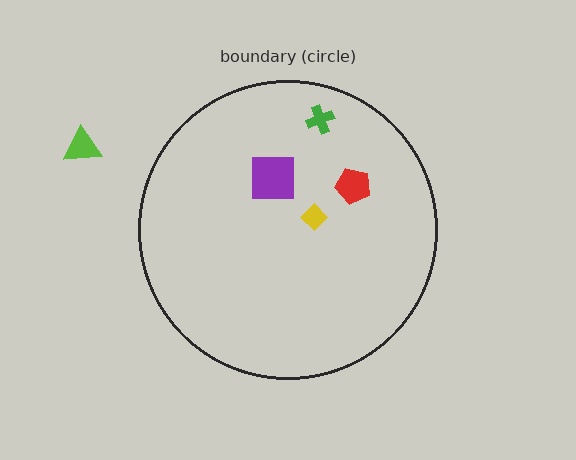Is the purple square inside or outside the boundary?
Inside.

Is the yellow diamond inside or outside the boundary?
Inside.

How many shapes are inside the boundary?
4 inside, 1 outside.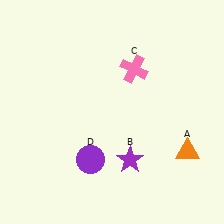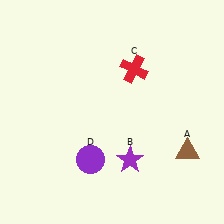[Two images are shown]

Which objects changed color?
A changed from orange to brown. C changed from pink to red.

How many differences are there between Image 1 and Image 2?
There are 2 differences between the two images.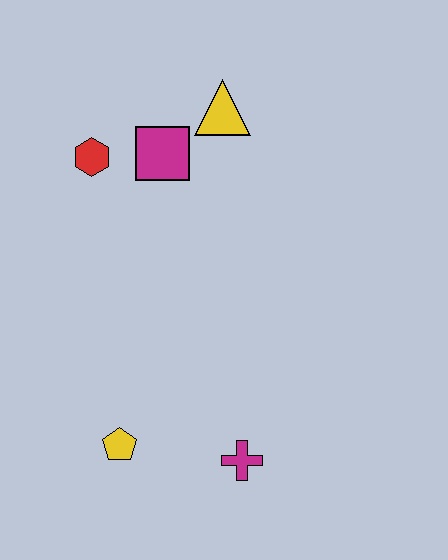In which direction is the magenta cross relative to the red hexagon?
The magenta cross is below the red hexagon.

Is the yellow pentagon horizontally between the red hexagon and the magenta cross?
Yes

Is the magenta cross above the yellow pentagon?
No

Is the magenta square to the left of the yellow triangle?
Yes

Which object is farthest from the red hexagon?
The magenta cross is farthest from the red hexagon.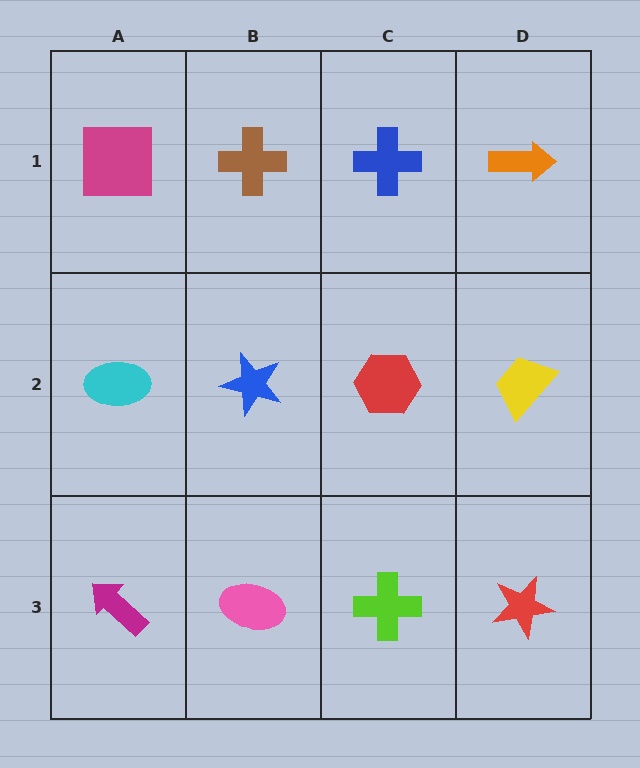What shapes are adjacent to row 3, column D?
A yellow trapezoid (row 2, column D), a lime cross (row 3, column C).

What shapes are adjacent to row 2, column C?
A blue cross (row 1, column C), a lime cross (row 3, column C), a blue star (row 2, column B), a yellow trapezoid (row 2, column D).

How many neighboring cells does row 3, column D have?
2.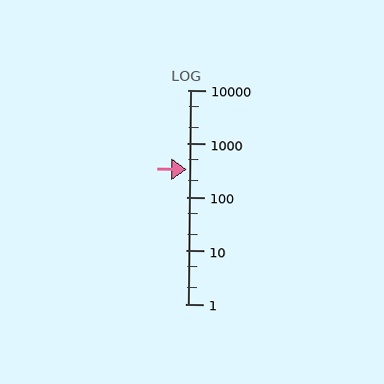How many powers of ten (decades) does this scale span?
The scale spans 4 decades, from 1 to 10000.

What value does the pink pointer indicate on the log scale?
The pointer indicates approximately 330.